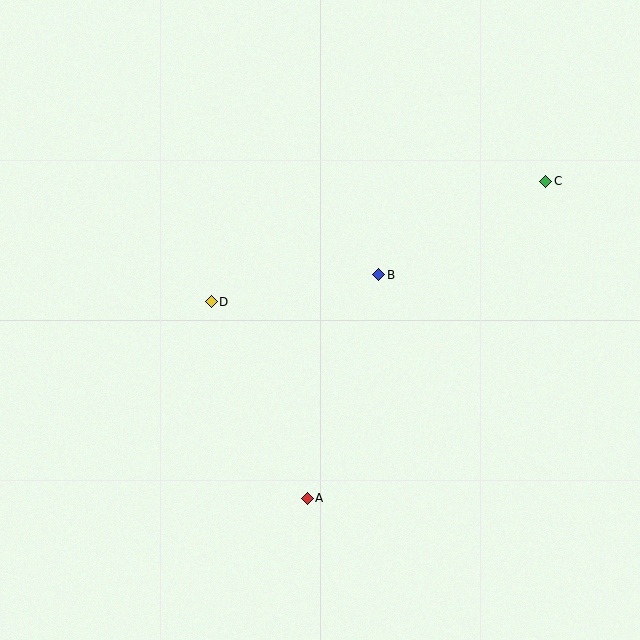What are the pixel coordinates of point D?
Point D is at (211, 302).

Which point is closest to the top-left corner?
Point D is closest to the top-left corner.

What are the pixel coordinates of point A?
Point A is at (307, 498).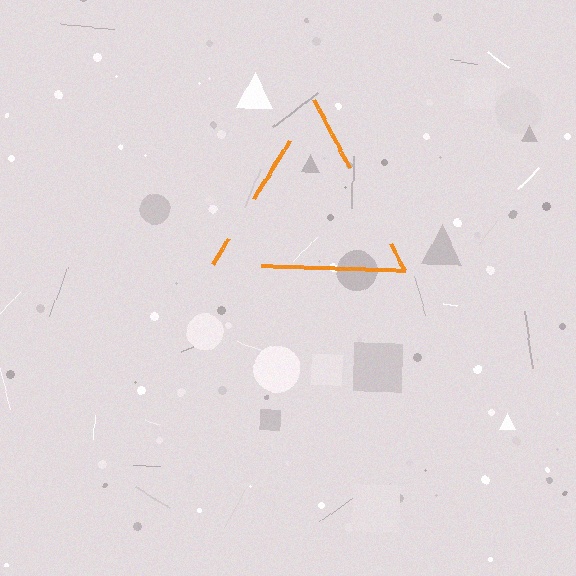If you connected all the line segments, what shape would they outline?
They would outline a triangle.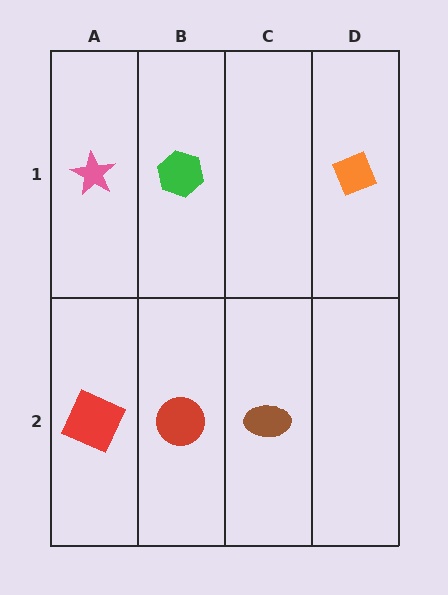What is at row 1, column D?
An orange diamond.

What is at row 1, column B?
A green hexagon.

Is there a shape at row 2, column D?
No, that cell is empty.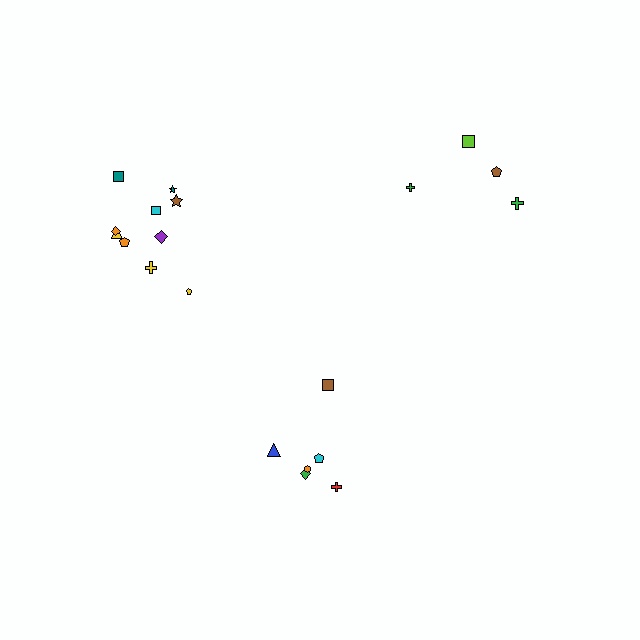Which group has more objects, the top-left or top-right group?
The top-left group.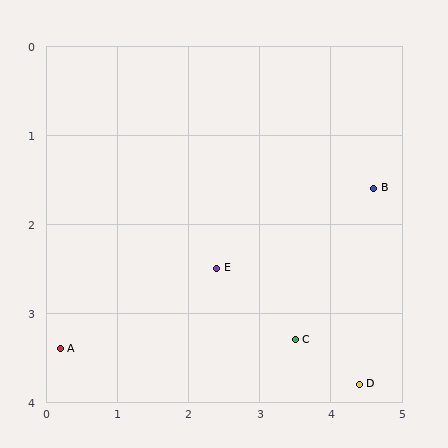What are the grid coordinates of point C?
Point C is at approximately (3.5, 3.3).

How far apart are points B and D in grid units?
Points B and D are about 2.2 grid units apart.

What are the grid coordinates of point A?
Point A is at approximately (0.2, 3.4).